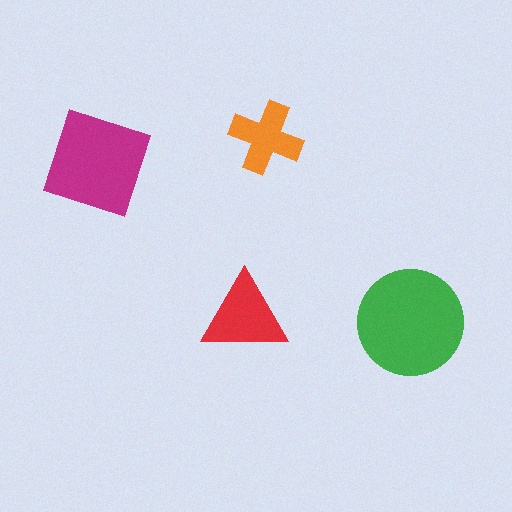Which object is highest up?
The orange cross is topmost.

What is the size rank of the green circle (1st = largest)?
1st.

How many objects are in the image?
There are 4 objects in the image.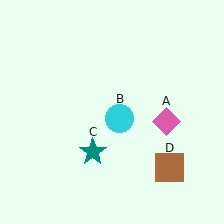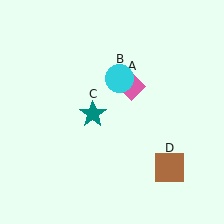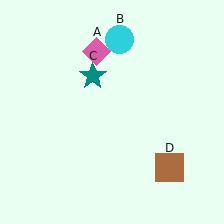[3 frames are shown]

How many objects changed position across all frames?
3 objects changed position: pink diamond (object A), cyan circle (object B), teal star (object C).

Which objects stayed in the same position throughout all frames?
Brown square (object D) remained stationary.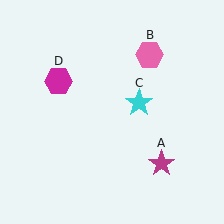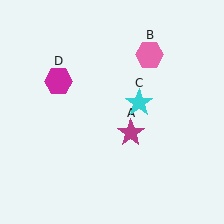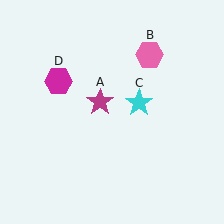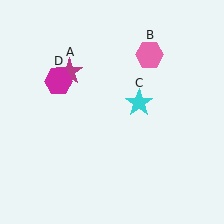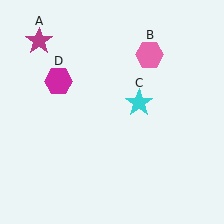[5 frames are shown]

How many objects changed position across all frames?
1 object changed position: magenta star (object A).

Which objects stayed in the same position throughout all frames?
Pink hexagon (object B) and cyan star (object C) and magenta hexagon (object D) remained stationary.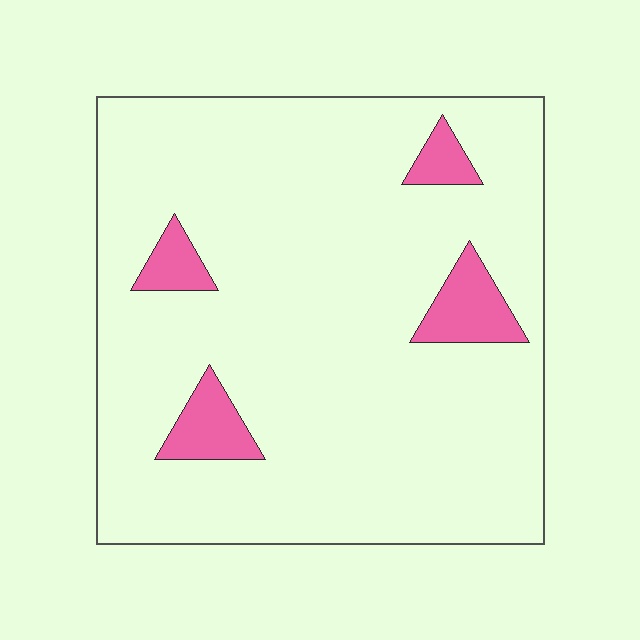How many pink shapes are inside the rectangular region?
4.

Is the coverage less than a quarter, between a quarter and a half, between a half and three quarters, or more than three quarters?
Less than a quarter.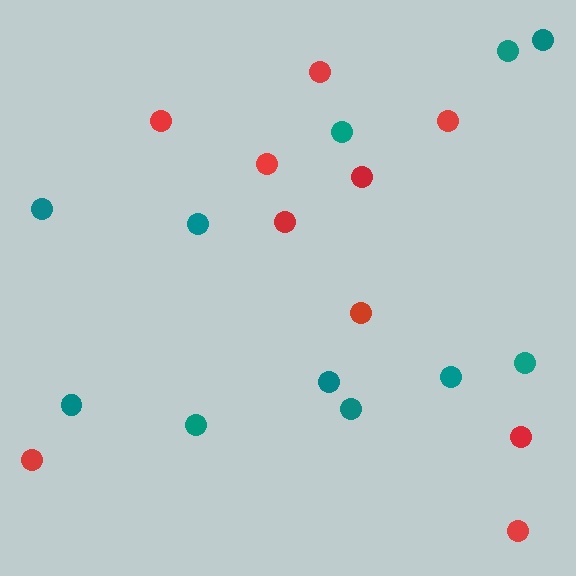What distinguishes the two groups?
There are 2 groups: one group of teal circles (11) and one group of red circles (10).